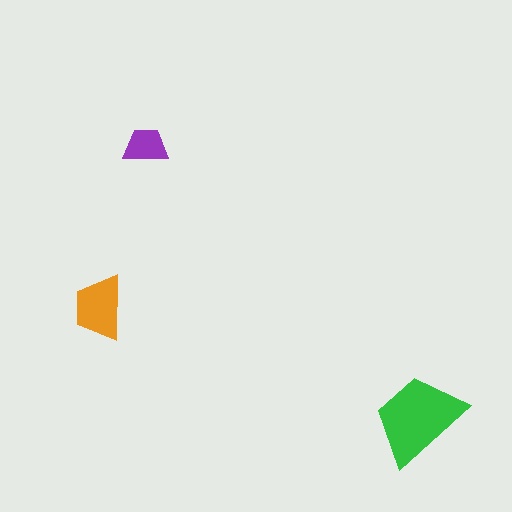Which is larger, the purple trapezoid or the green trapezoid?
The green one.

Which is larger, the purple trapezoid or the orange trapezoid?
The orange one.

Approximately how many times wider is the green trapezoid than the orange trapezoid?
About 1.5 times wider.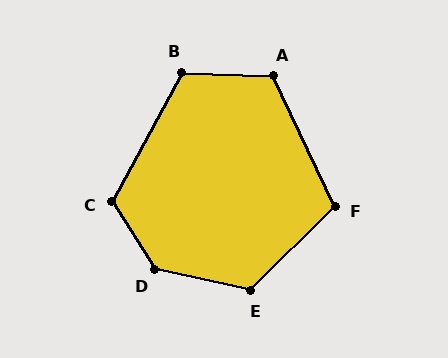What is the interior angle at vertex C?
Approximately 119 degrees (obtuse).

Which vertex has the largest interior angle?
D, at approximately 134 degrees.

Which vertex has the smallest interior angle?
F, at approximately 109 degrees.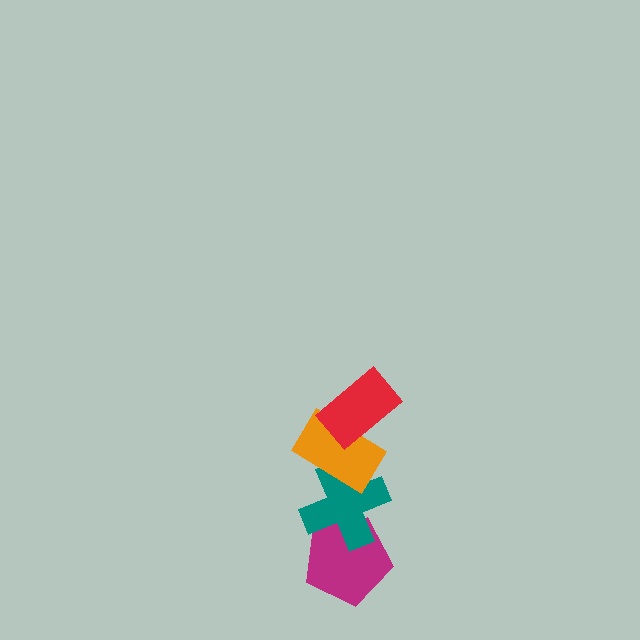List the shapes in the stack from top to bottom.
From top to bottom: the red rectangle, the orange rectangle, the teal cross, the magenta pentagon.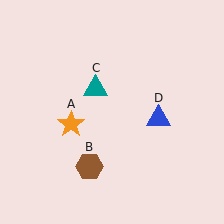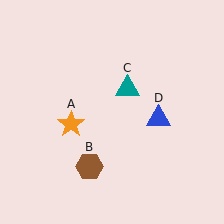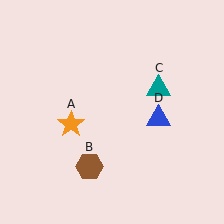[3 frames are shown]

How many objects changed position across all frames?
1 object changed position: teal triangle (object C).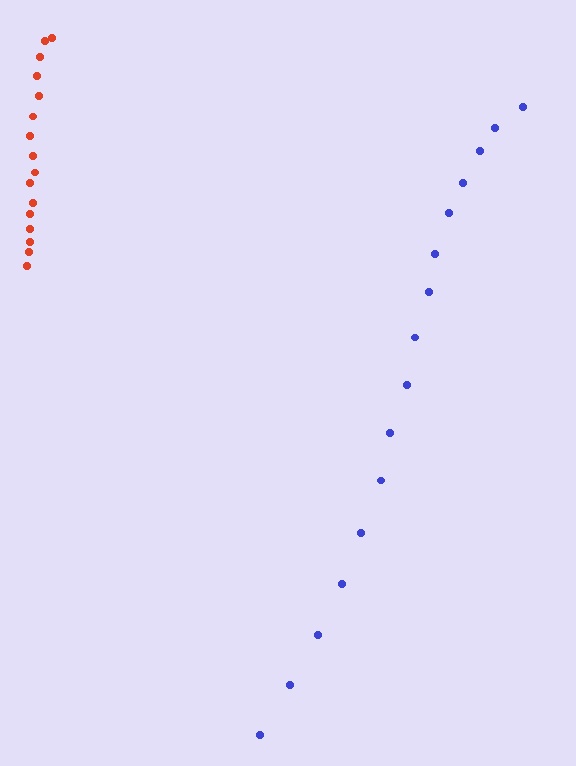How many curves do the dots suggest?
There are 2 distinct paths.